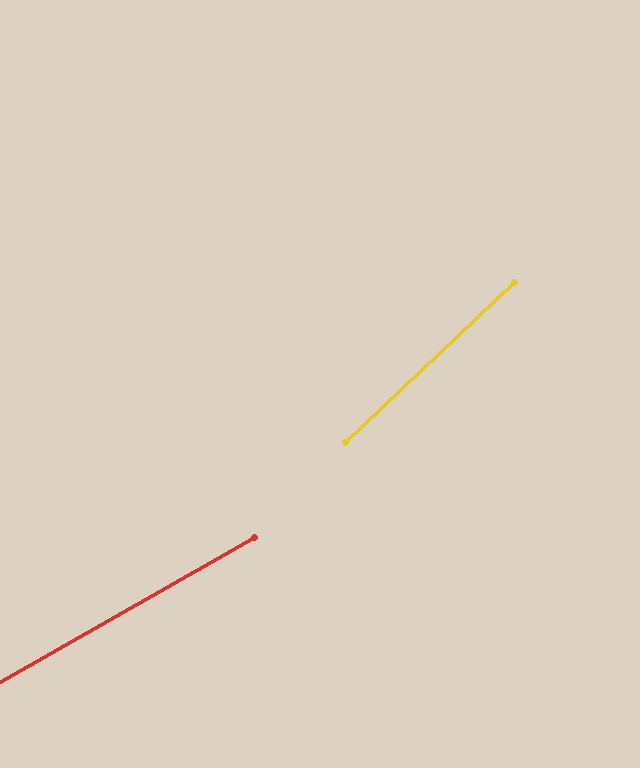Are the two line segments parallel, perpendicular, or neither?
Neither parallel nor perpendicular — they differ by about 14°.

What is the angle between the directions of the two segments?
Approximately 14 degrees.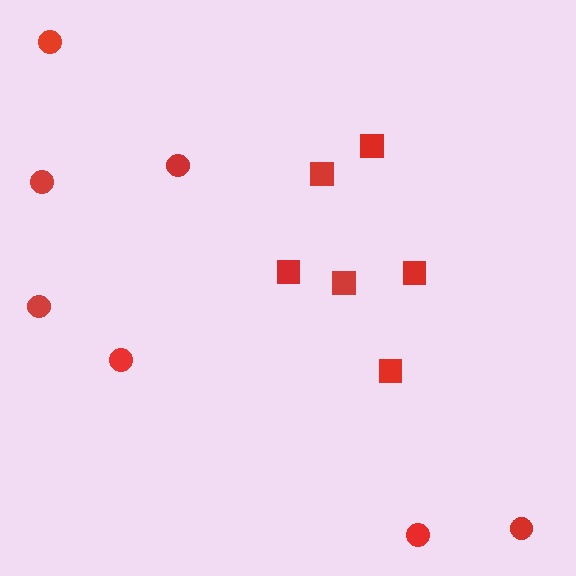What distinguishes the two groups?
There are 2 groups: one group of squares (6) and one group of circles (7).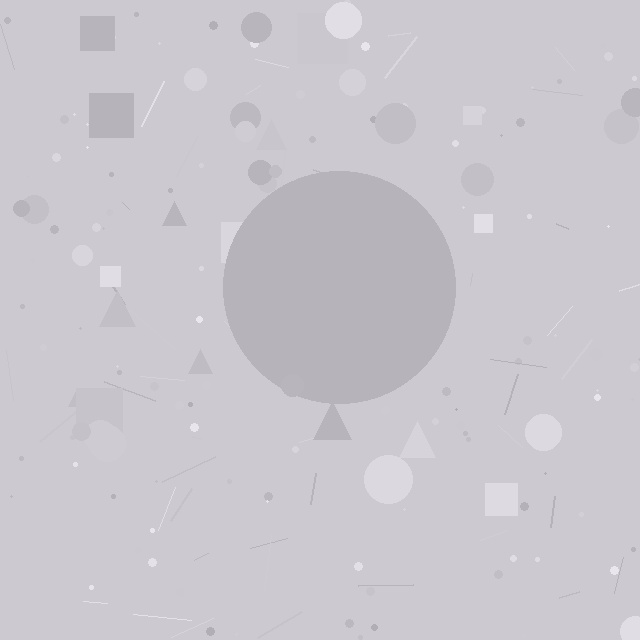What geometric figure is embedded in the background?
A circle is embedded in the background.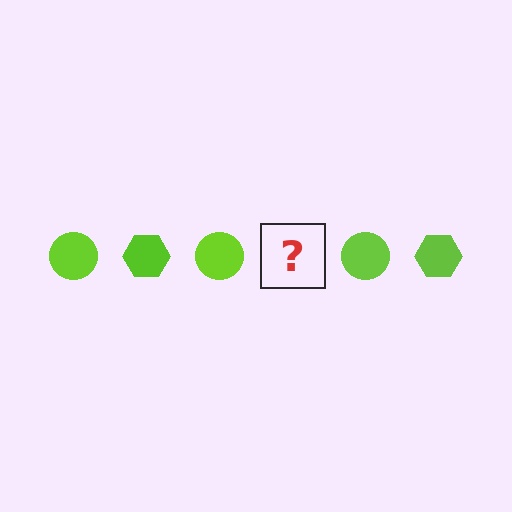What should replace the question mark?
The question mark should be replaced with a lime hexagon.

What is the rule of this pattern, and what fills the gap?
The rule is that the pattern cycles through circle, hexagon shapes in lime. The gap should be filled with a lime hexagon.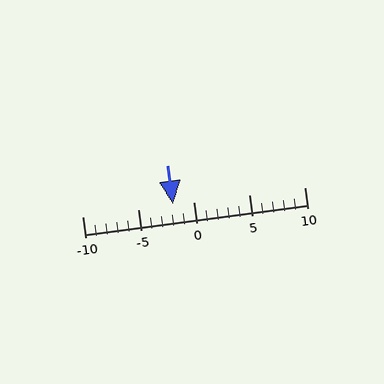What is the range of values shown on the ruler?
The ruler shows values from -10 to 10.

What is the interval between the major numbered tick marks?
The major tick marks are spaced 5 units apart.